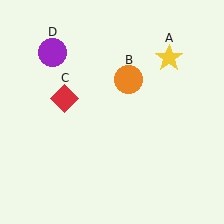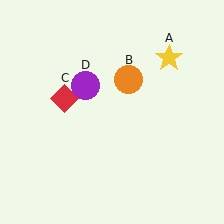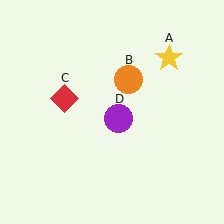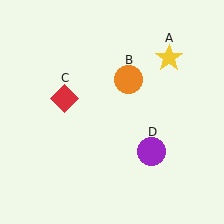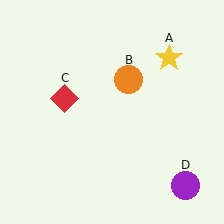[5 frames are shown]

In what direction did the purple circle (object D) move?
The purple circle (object D) moved down and to the right.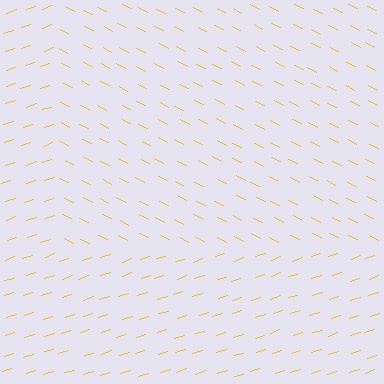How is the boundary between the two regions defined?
The boundary is defined purely by a change in line orientation (approximately 45 degrees difference). All lines are the same color and thickness.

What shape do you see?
I see a rectangle.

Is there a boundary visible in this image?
Yes, there is a texture boundary formed by a change in line orientation.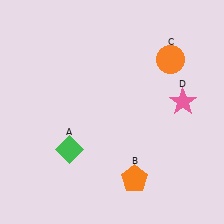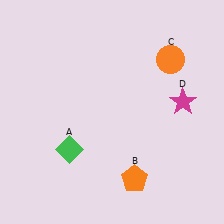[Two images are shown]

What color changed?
The star (D) changed from pink in Image 1 to magenta in Image 2.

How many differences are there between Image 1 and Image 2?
There is 1 difference between the two images.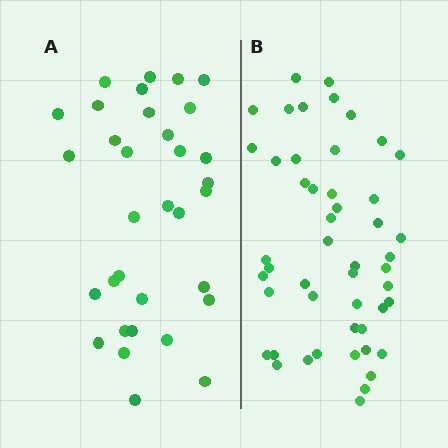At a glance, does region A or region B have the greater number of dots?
Region B (the right region) has more dots.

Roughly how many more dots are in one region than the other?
Region B has approximately 15 more dots than region A.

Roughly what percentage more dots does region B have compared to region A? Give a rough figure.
About 50% more.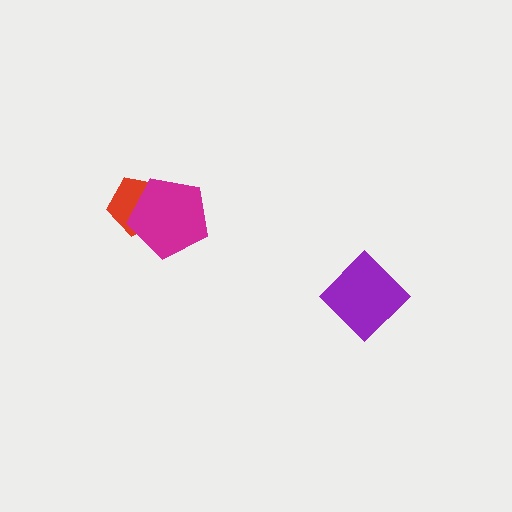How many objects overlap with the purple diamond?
0 objects overlap with the purple diamond.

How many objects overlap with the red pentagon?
1 object overlaps with the red pentagon.